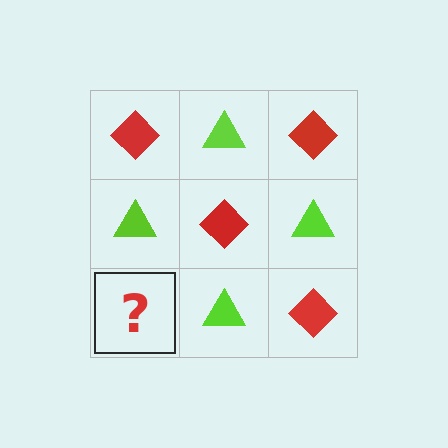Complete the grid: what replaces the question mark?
The question mark should be replaced with a red diamond.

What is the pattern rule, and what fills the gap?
The rule is that it alternates red diamond and lime triangle in a checkerboard pattern. The gap should be filled with a red diamond.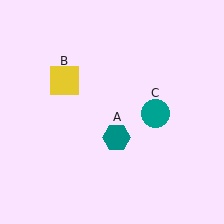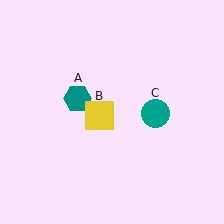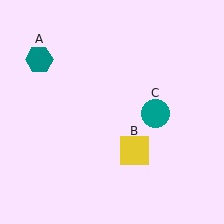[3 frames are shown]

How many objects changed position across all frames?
2 objects changed position: teal hexagon (object A), yellow square (object B).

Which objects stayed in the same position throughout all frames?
Teal circle (object C) remained stationary.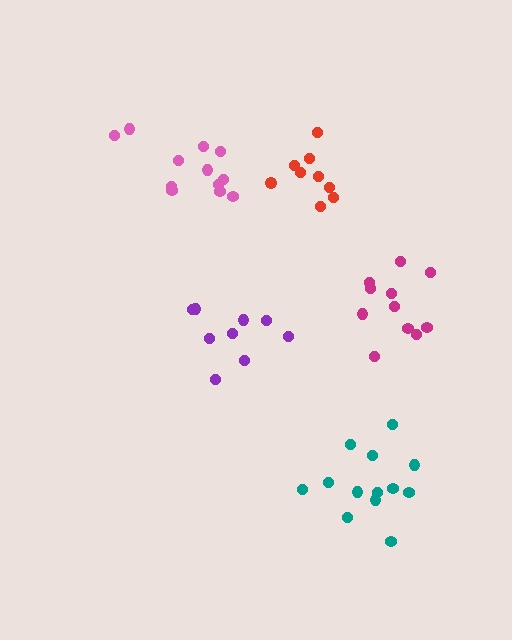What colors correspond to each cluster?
The clusters are colored: pink, red, magenta, purple, teal.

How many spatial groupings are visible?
There are 5 spatial groupings.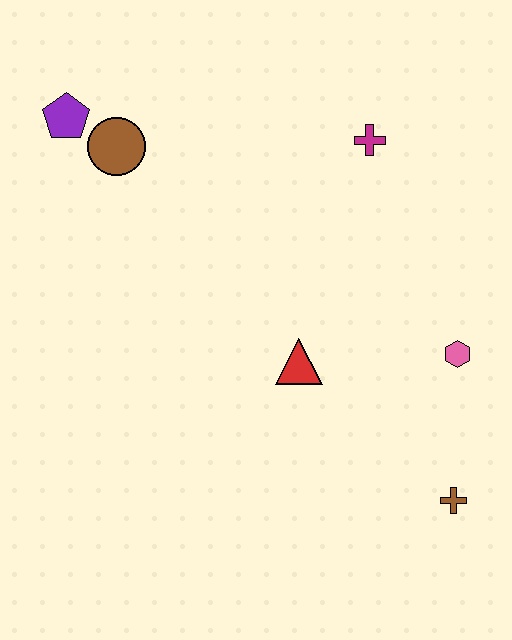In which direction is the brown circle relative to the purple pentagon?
The brown circle is to the right of the purple pentagon.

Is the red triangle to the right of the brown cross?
No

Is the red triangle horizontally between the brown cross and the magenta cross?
No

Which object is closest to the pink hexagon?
The brown cross is closest to the pink hexagon.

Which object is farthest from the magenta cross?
The brown cross is farthest from the magenta cross.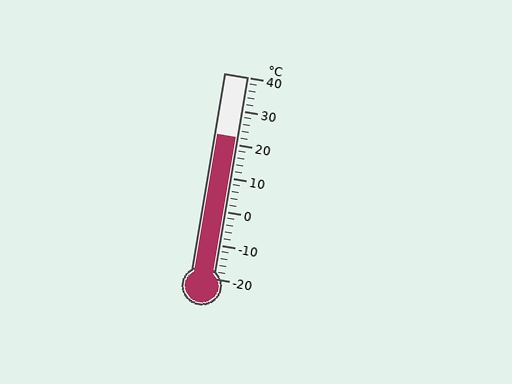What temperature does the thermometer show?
The thermometer shows approximately 22°C.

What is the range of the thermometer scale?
The thermometer scale ranges from -20°C to 40°C.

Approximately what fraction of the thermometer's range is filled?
The thermometer is filled to approximately 70% of its range.